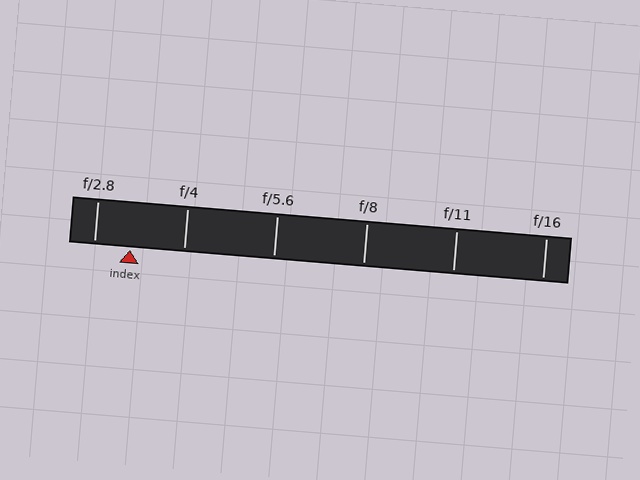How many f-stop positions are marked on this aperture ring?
There are 6 f-stop positions marked.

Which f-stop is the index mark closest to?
The index mark is closest to f/2.8.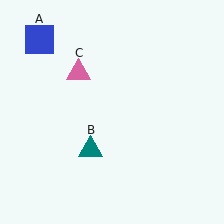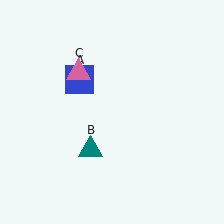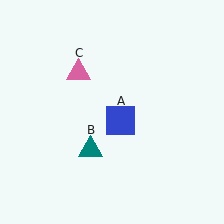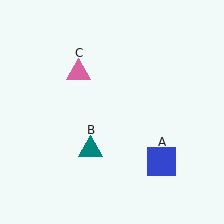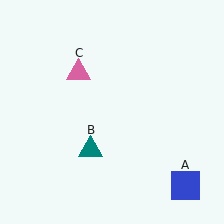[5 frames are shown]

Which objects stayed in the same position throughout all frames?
Teal triangle (object B) and pink triangle (object C) remained stationary.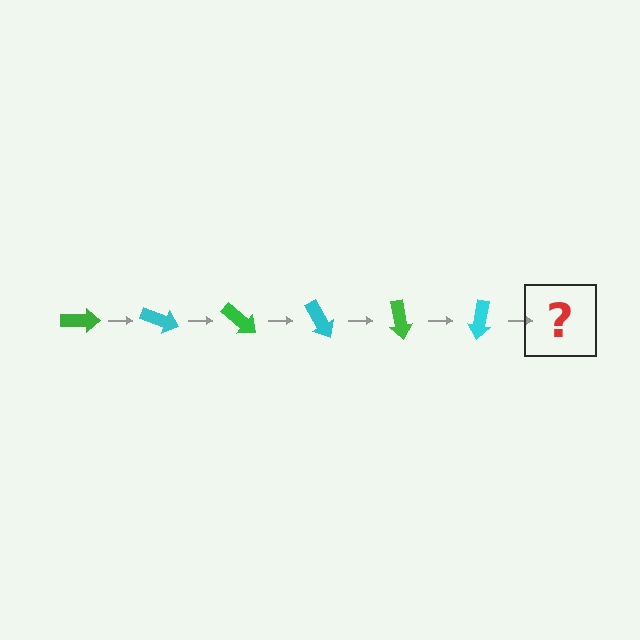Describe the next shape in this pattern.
It should be a green arrow, rotated 120 degrees from the start.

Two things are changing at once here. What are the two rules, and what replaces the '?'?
The two rules are that it rotates 20 degrees each step and the color cycles through green and cyan. The '?' should be a green arrow, rotated 120 degrees from the start.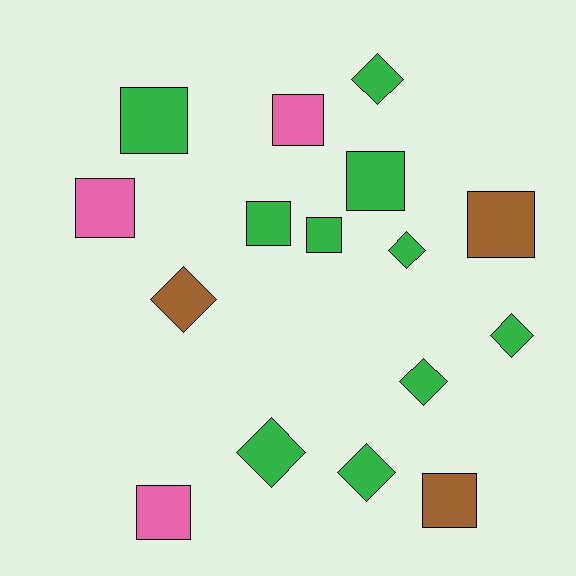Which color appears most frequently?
Green, with 10 objects.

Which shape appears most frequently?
Square, with 9 objects.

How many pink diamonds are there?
There are no pink diamonds.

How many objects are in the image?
There are 16 objects.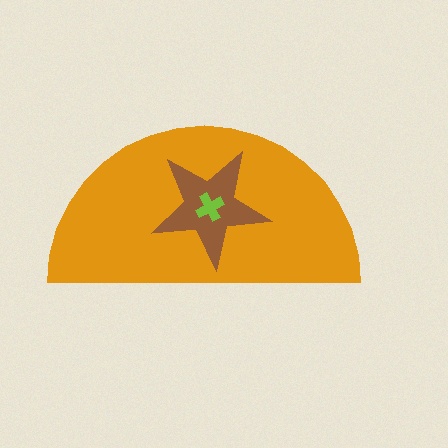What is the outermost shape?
The orange semicircle.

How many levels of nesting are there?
3.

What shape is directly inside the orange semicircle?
The brown star.